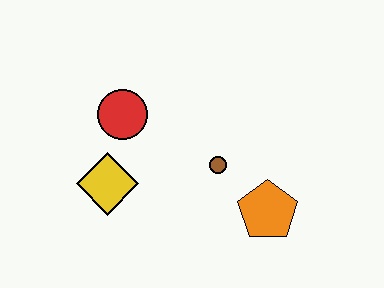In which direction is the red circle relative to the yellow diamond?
The red circle is above the yellow diamond.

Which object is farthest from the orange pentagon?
The red circle is farthest from the orange pentagon.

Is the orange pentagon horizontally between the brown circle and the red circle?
No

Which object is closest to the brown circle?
The orange pentagon is closest to the brown circle.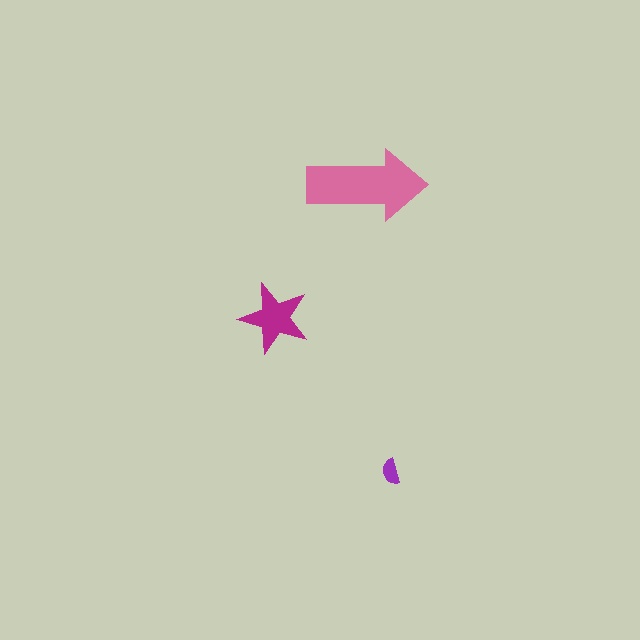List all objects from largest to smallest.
The pink arrow, the magenta star, the purple semicircle.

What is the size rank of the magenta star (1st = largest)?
2nd.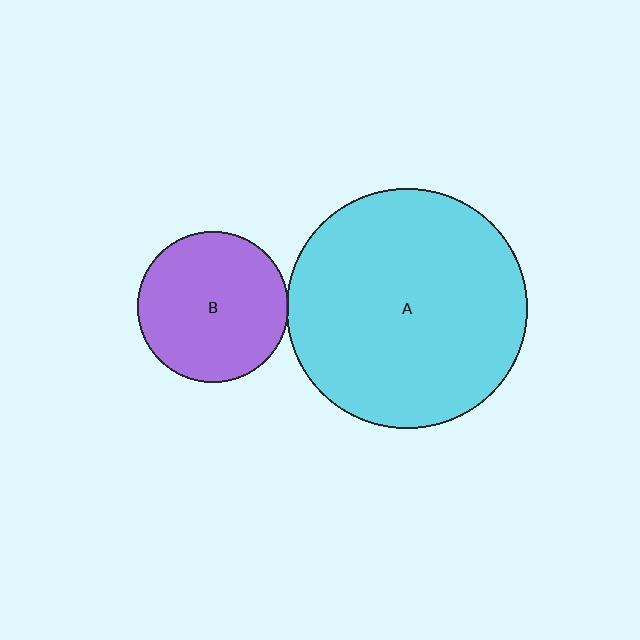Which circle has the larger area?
Circle A (cyan).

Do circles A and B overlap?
Yes.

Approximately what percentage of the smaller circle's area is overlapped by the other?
Approximately 5%.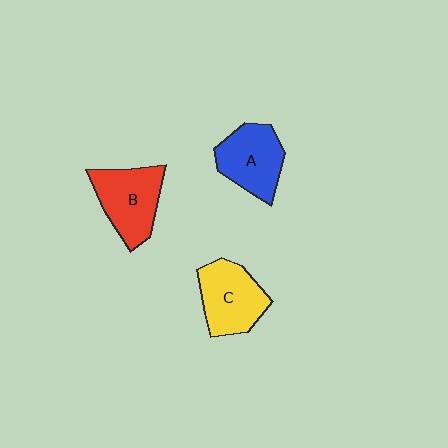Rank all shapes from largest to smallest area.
From largest to smallest: B (red), C (yellow), A (blue).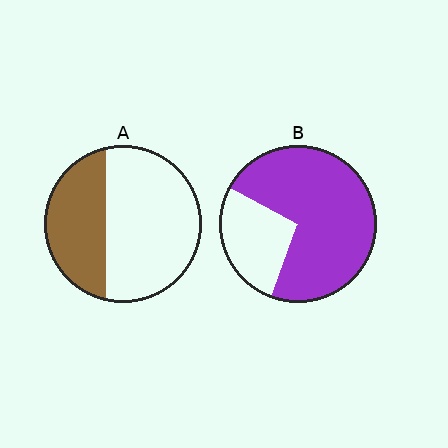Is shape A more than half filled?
No.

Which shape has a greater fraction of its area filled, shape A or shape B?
Shape B.